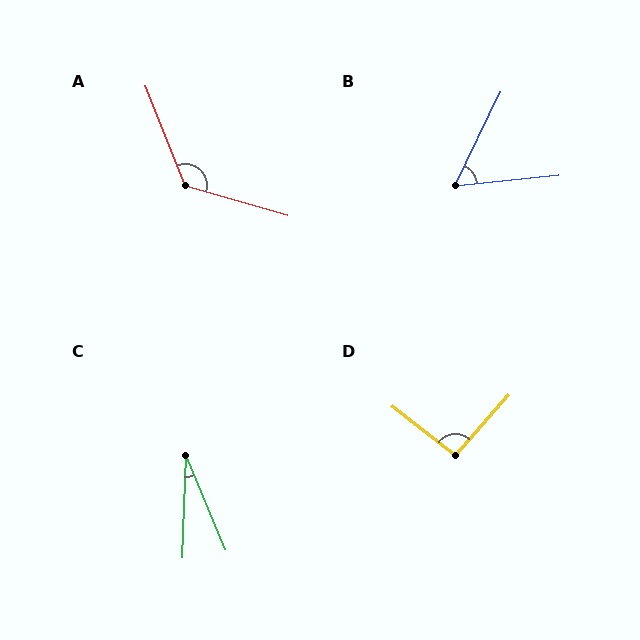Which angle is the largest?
A, at approximately 128 degrees.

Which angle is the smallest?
C, at approximately 25 degrees.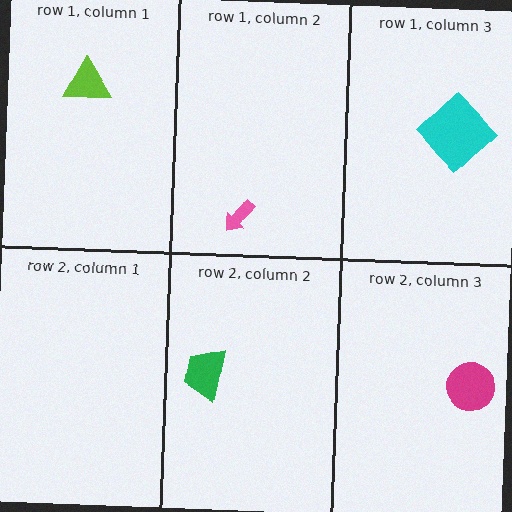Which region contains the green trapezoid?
The row 2, column 2 region.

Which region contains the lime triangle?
The row 1, column 1 region.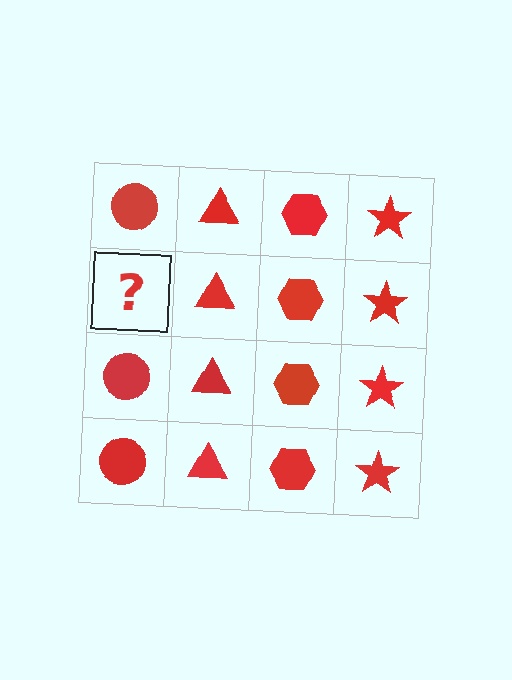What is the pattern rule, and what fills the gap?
The rule is that each column has a consistent shape. The gap should be filled with a red circle.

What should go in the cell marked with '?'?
The missing cell should contain a red circle.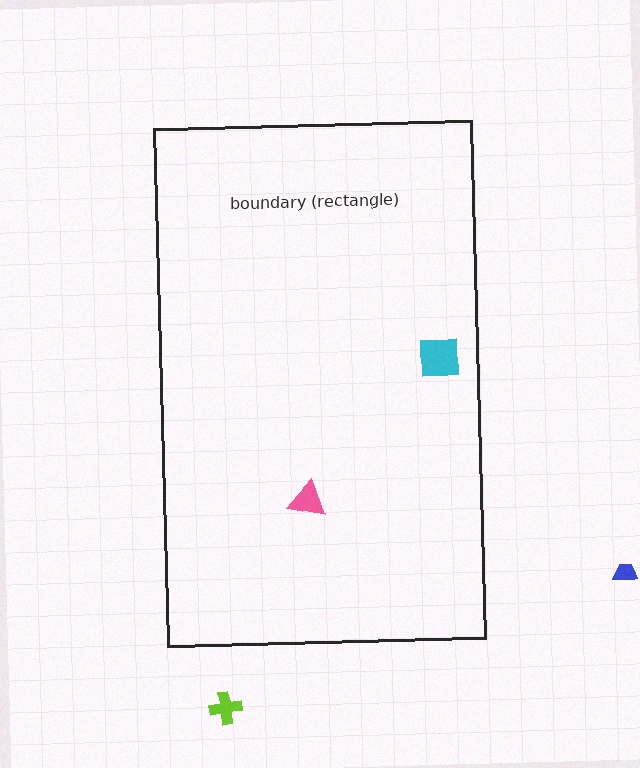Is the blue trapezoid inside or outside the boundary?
Outside.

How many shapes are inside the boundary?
2 inside, 2 outside.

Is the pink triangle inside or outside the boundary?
Inside.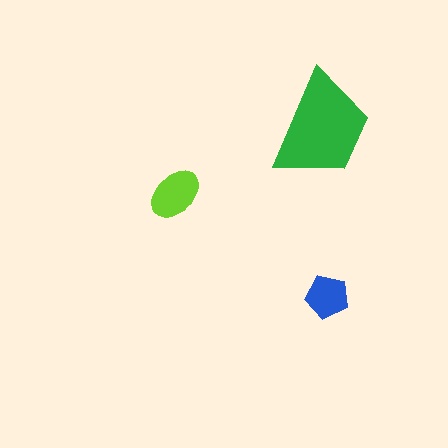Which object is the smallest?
The blue pentagon.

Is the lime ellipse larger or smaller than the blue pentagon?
Larger.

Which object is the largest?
The green trapezoid.